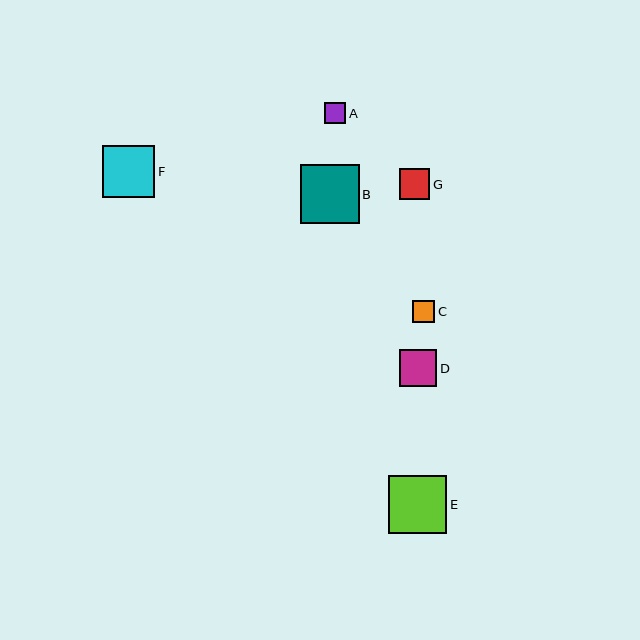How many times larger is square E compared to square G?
Square E is approximately 1.9 times the size of square G.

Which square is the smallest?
Square A is the smallest with a size of approximately 21 pixels.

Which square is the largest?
Square B is the largest with a size of approximately 59 pixels.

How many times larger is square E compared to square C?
Square E is approximately 2.6 times the size of square C.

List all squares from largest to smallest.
From largest to smallest: B, E, F, D, G, C, A.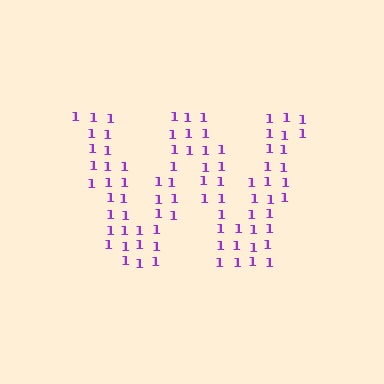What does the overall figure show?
The overall figure shows the letter W.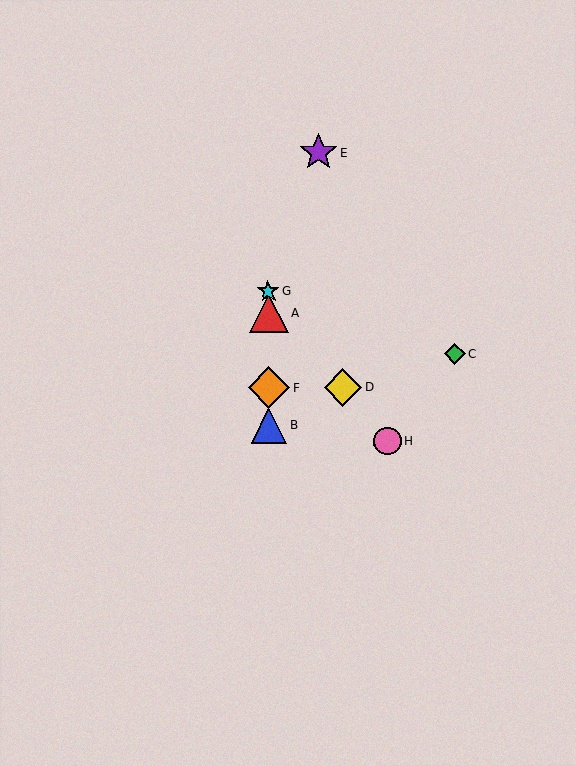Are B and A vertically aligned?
Yes, both are at x≈269.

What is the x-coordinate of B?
Object B is at x≈269.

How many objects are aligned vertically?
4 objects (A, B, F, G) are aligned vertically.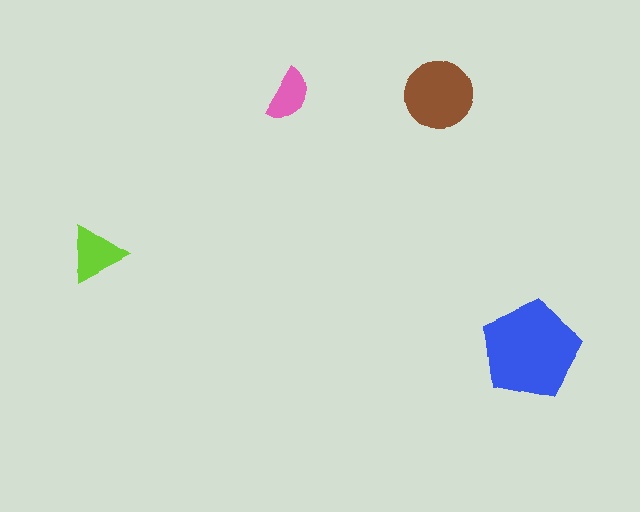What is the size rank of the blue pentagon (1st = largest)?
1st.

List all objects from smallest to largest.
The pink semicircle, the lime triangle, the brown circle, the blue pentagon.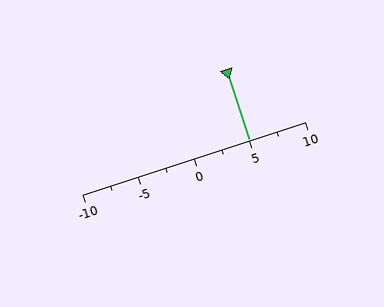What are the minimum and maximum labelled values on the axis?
The axis runs from -10 to 10.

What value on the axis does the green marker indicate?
The marker indicates approximately 5.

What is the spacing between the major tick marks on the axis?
The major ticks are spaced 5 apart.